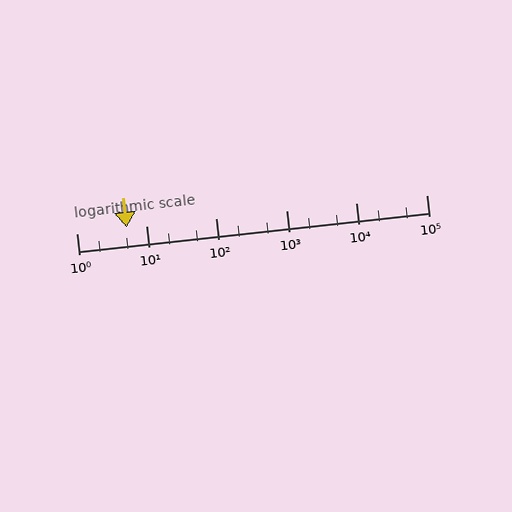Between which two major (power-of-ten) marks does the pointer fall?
The pointer is between 1 and 10.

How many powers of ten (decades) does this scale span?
The scale spans 5 decades, from 1 to 100000.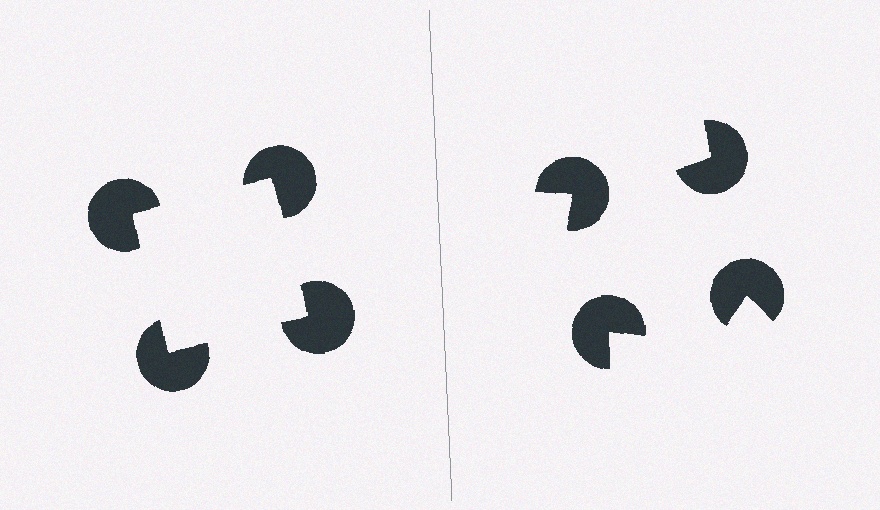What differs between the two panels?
The pac-man discs are positioned identically on both sides; only the wedge orientations differ. On the left they align to a square; on the right they are misaligned.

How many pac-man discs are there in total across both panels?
8 — 4 on each side.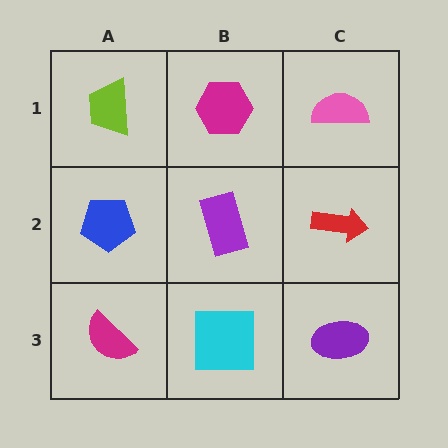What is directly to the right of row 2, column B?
A red arrow.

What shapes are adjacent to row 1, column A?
A blue pentagon (row 2, column A), a magenta hexagon (row 1, column B).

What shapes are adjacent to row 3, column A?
A blue pentagon (row 2, column A), a cyan square (row 3, column B).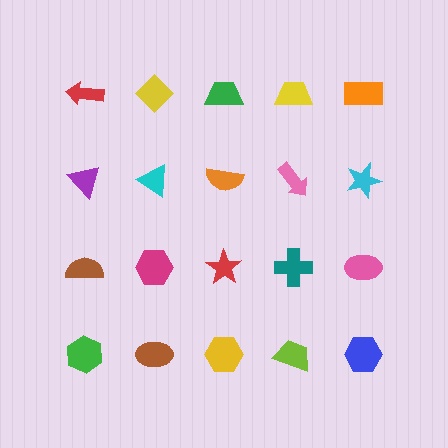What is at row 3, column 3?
A red star.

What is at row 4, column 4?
A lime trapezoid.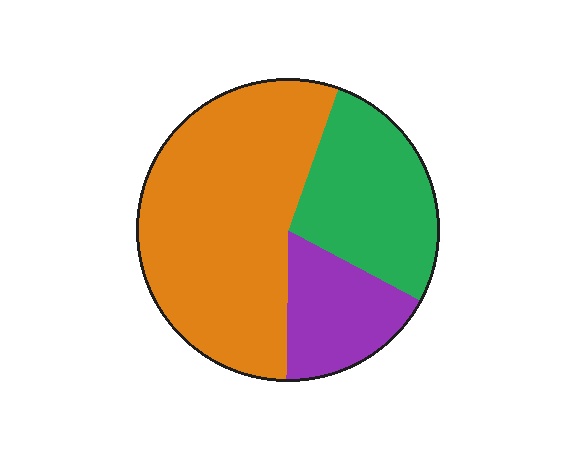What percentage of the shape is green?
Green covers 27% of the shape.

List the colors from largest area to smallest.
From largest to smallest: orange, green, purple.